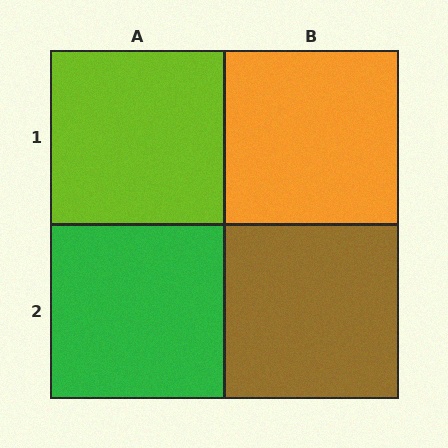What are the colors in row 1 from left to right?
Lime, orange.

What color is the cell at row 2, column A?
Green.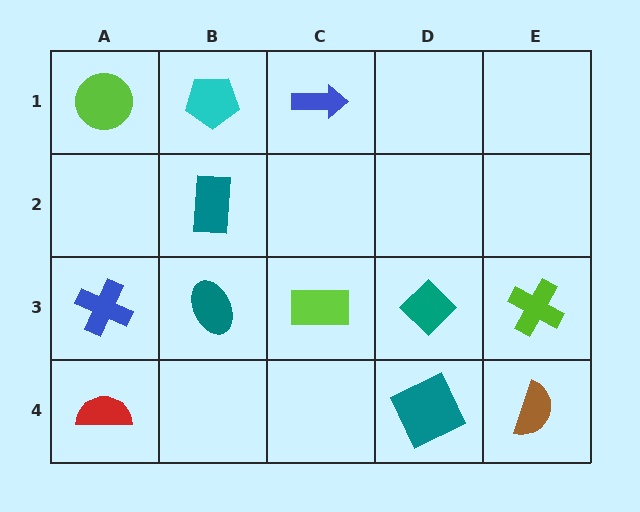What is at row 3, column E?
A lime cross.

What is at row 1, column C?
A blue arrow.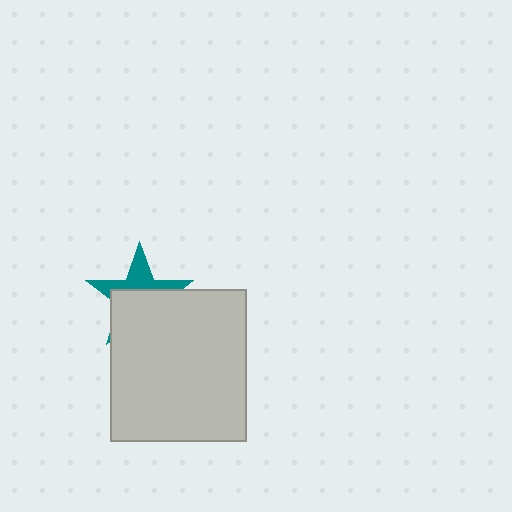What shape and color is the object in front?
The object in front is a light gray rectangle.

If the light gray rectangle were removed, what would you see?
You would see the complete teal star.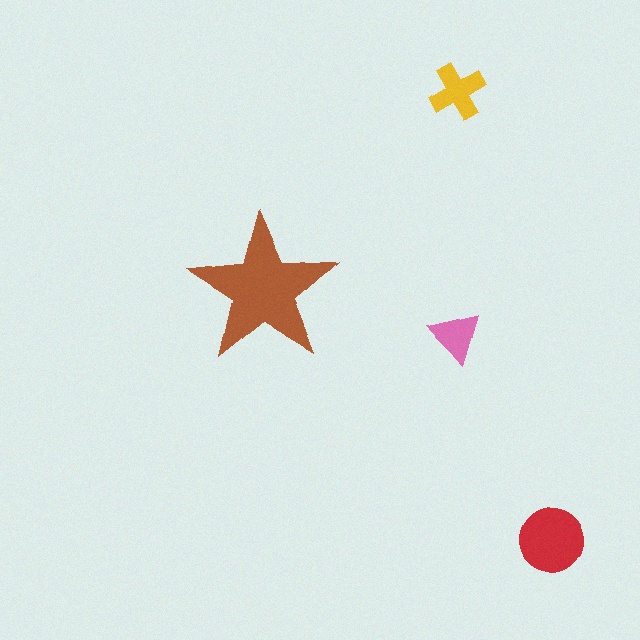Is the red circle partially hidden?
No, the red circle is fully visible.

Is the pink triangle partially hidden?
No, the pink triangle is fully visible.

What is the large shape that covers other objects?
A brown star.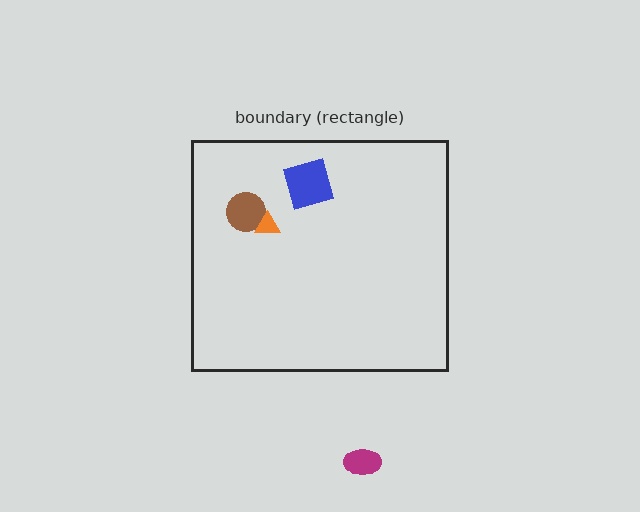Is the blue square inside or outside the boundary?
Inside.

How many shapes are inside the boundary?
3 inside, 1 outside.